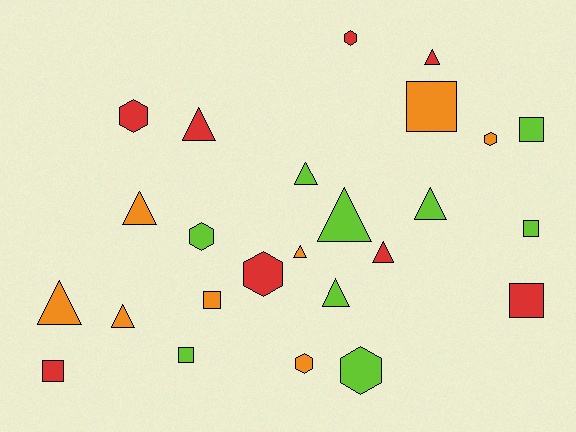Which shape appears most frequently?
Triangle, with 11 objects.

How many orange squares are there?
There are 2 orange squares.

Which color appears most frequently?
Lime, with 9 objects.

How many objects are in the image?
There are 25 objects.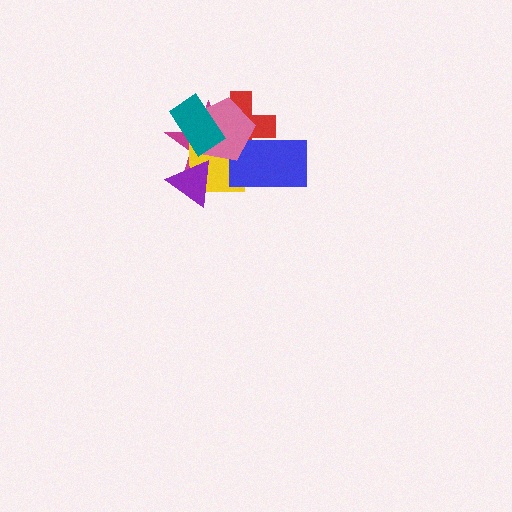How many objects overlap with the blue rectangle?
4 objects overlap with the blue rectangle.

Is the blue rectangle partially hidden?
Yes, it is partially covered by another shape.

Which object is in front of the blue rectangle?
The pink pentagon is in front of the blue rectangle.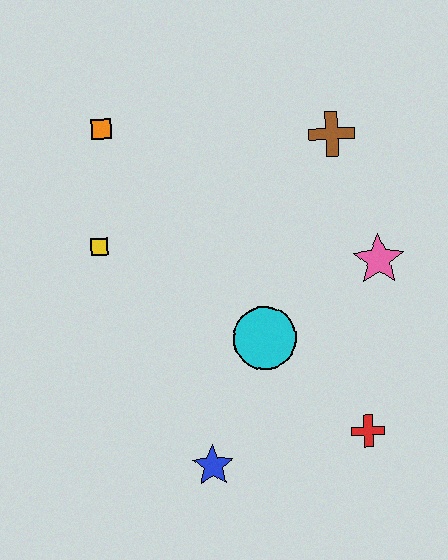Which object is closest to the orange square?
The yellow square is closest to the orange square.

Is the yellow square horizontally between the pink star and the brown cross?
No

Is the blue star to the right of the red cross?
No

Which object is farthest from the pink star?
The orange square is farthest from the pink star.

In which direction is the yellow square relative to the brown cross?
The yellow square is to the left of the brown cross.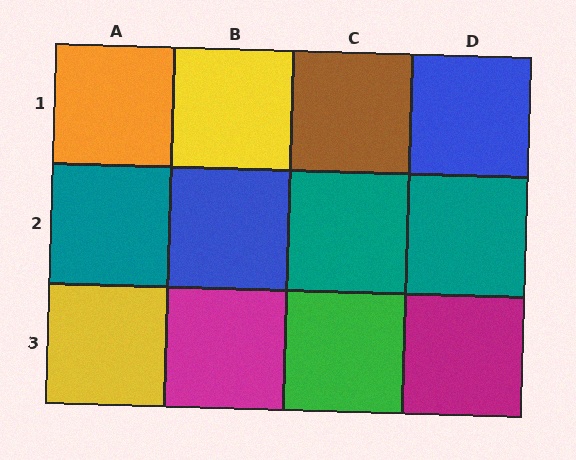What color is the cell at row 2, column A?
Teal.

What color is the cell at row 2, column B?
Blue.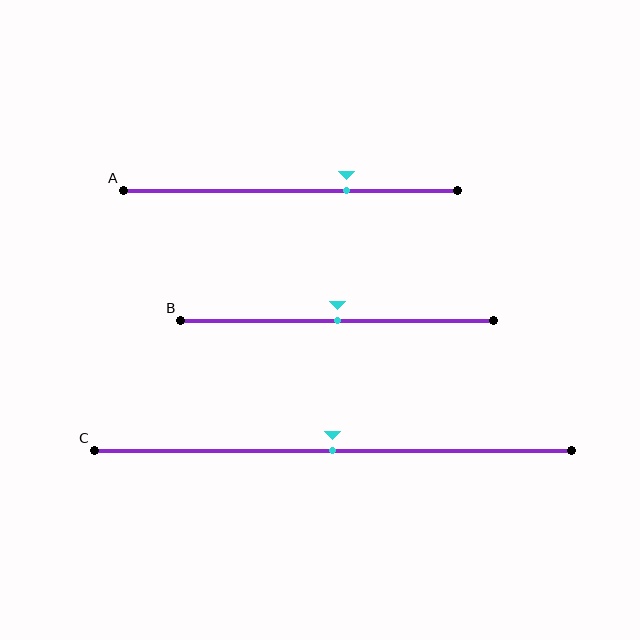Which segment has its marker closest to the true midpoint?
Segment B has its marker closest to the true midpoint.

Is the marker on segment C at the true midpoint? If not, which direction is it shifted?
Yes, the marker on segment C is at the true midpoint.